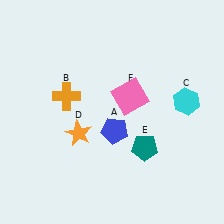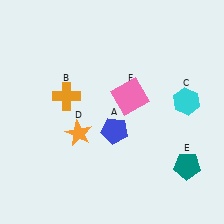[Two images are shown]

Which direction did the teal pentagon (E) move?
The teal pentagon (E) moved right.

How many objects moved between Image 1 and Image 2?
1 object moved between the two images.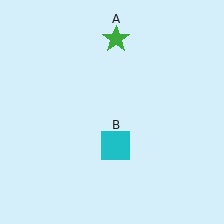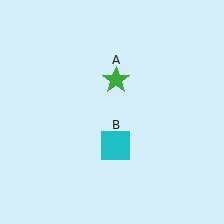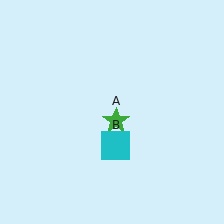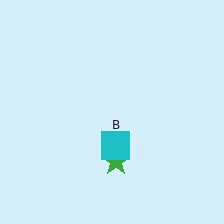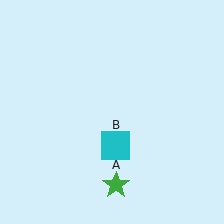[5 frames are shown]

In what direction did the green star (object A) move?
The green star (object A) moved down.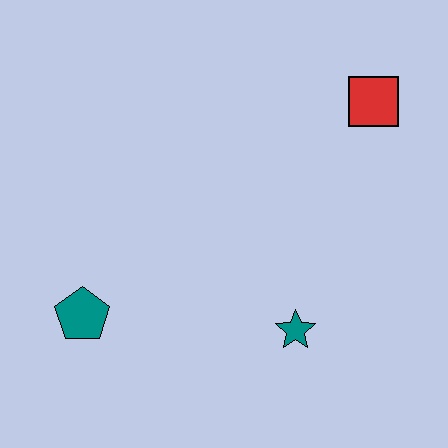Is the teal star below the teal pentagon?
Yes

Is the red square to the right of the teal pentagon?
Yes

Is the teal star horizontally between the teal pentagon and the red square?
Yes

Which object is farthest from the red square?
The teal pentagon is farthest from the red square.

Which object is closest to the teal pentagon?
The teal star is closest to the teal pentagon.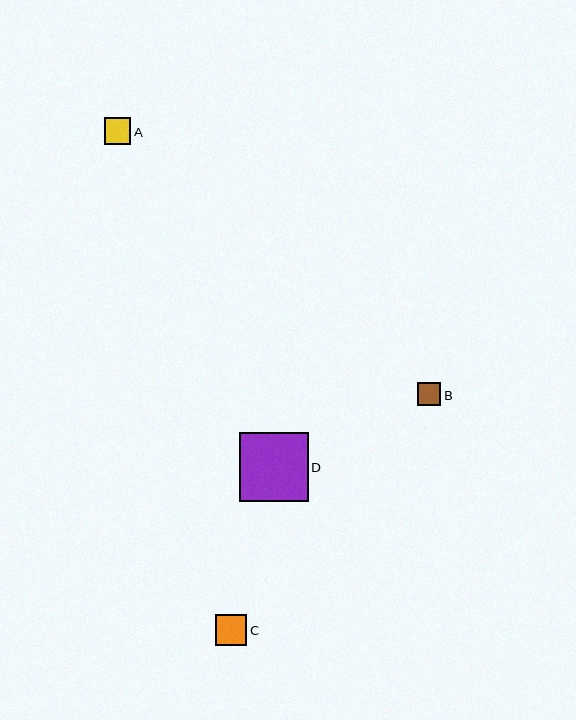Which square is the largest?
Square D is the largest with a size of approximately 69 pixels.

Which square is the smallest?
Square B is the smallest with a size of approximately 23 pixels.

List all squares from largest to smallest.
From largest to smallest: D, C, A, B.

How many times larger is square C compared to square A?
Square C is approximately 1.2 times the size of square A.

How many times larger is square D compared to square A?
Square D is approximately 2.6 times the size of square A.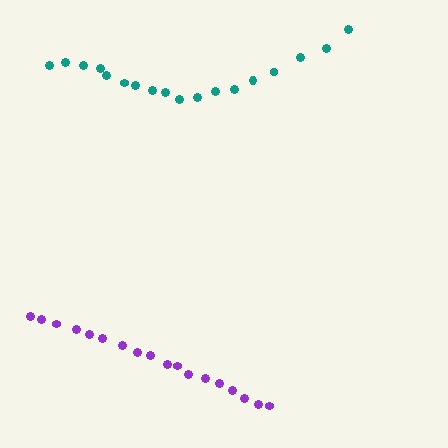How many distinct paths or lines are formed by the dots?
There are 2 distinct paths.